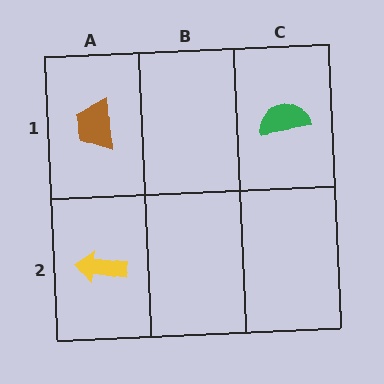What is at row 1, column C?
A green semicircle.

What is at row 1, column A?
A brown trapezoid.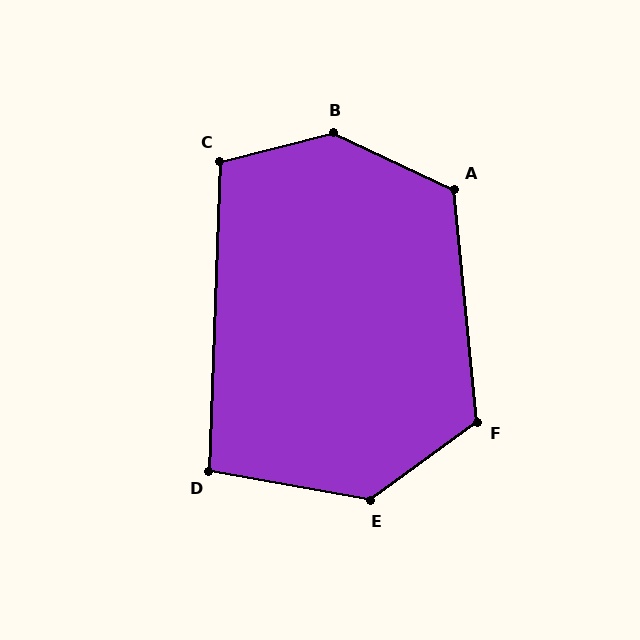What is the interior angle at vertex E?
Approximately 133 degrees (obtuse).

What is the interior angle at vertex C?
Approximately 106 degrees (obtuse).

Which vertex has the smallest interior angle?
D, at approximately 98 degrees.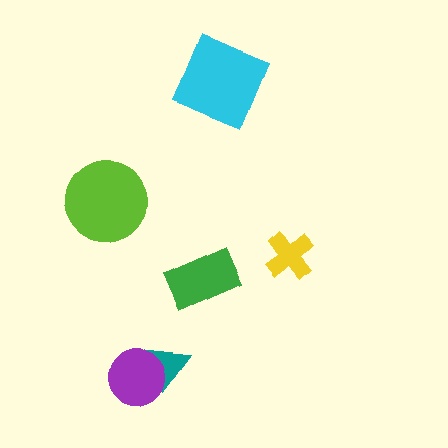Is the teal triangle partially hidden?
Yes, it is partially covered by another shape.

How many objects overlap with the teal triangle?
1 object overlaps with the teal triangle.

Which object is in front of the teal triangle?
The purple circle is in front of the teal triangle.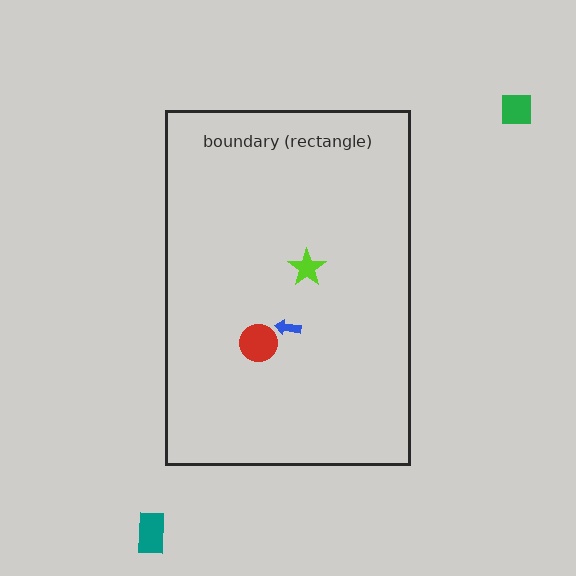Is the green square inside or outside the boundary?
Outside.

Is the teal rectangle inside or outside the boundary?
Outside.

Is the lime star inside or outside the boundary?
Inside.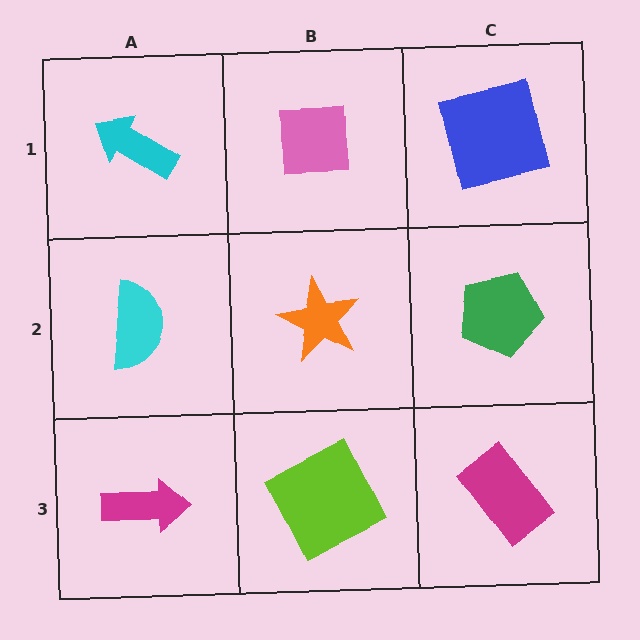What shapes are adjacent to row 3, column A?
A cyan semicircle (row 2, column A), a lime square (row 3, column B).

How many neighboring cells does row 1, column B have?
3.